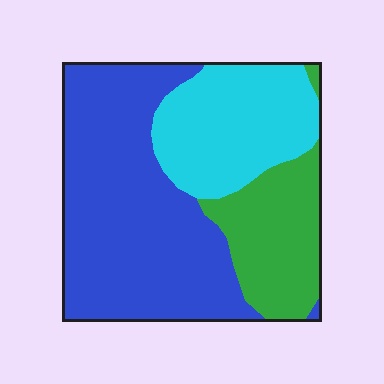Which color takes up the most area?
Blue, at roughly 55%.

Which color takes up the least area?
Green, at roughly 20%.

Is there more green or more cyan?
Cyan.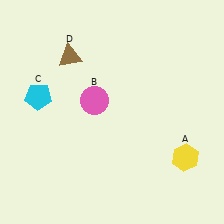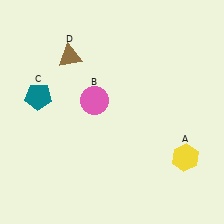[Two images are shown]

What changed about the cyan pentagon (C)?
In Image 1, C is cyan. In Image 2, it changed to teal.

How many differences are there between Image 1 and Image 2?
There is 1 difference between the two images.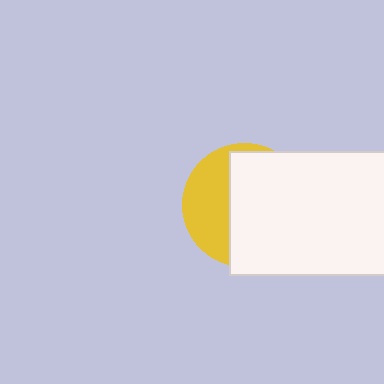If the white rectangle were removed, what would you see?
You would see the complete yellow circle.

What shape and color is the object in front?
The object in front is a white rectangle.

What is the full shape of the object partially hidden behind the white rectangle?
The partially hidden object is a yellow circle.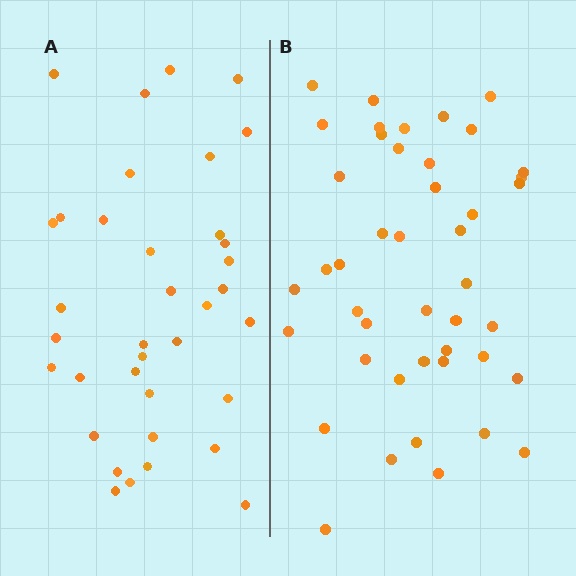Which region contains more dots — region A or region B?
Region B (the right region) has more dots.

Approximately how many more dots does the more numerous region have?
Region B has roughly 8 or so more dots than region A.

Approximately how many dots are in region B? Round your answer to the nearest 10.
About 40 dots. (The exact count is 44, which rounds to 40.)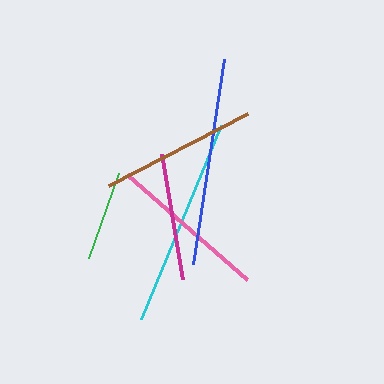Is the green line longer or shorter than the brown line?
The brown line is longer than the green line.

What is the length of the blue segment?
The blue segment is approximately 208 pixels long.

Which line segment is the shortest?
The green line is the shortest at approximately 90 pixels.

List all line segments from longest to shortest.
From longest to shortest: cyan, blue, pink, brown, magenta, green.